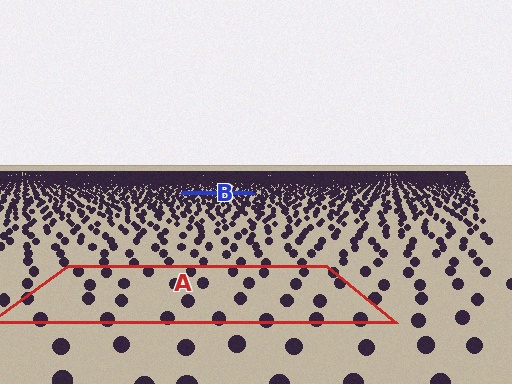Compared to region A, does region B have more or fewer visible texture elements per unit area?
Region B has more texture elements per unit area — they are packed more densely because it is farther away.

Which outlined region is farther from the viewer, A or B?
Region B is farther from the viewer — the texture elements inside it appear smaller and more densely packed.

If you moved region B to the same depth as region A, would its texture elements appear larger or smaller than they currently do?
They would appear larger. At a closer depth, the same texture elements are projected at a bigger on-screen size.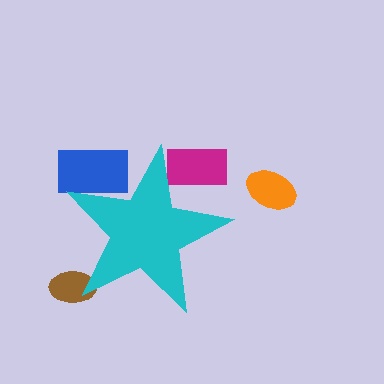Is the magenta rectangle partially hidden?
Yes, the magenta rectangle is partially hidden behind the cyan star.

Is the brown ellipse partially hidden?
Yes, the brown ellipse is partially hidden behind the cyan star.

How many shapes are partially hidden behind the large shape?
3 shapes are partially hidden.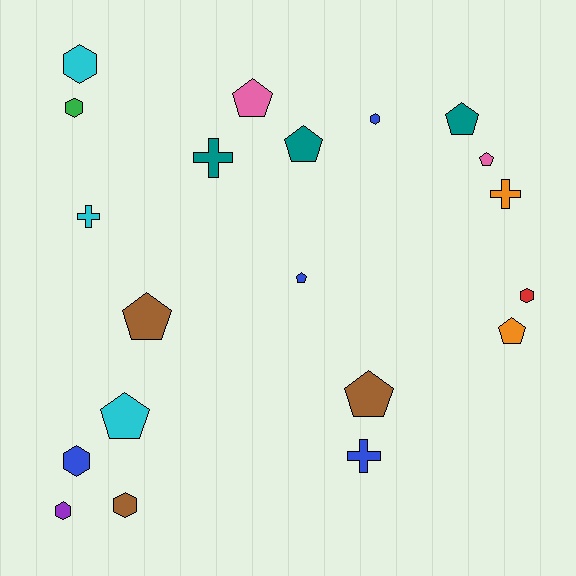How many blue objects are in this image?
There are 4 blue objects.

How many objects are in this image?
There are 20 objects.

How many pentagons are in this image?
There are 9 pentagons.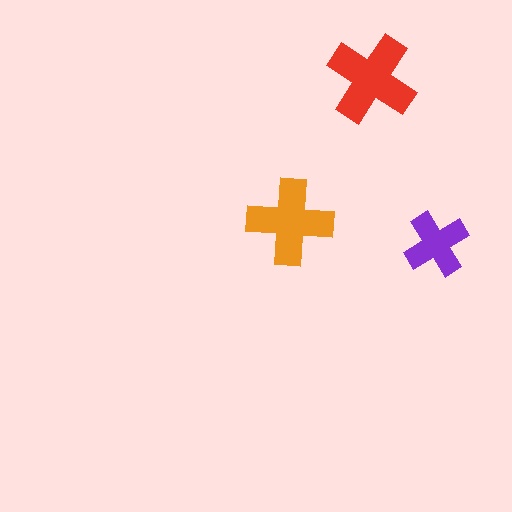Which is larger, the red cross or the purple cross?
The red one.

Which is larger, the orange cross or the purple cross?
The orange one.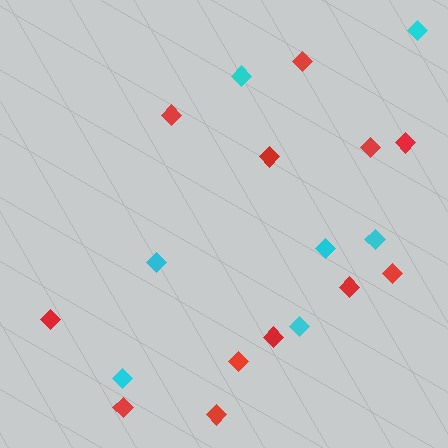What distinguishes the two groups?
There are 2 groups: one group of cyan diamonds (7) and one group of red diamonds (12).